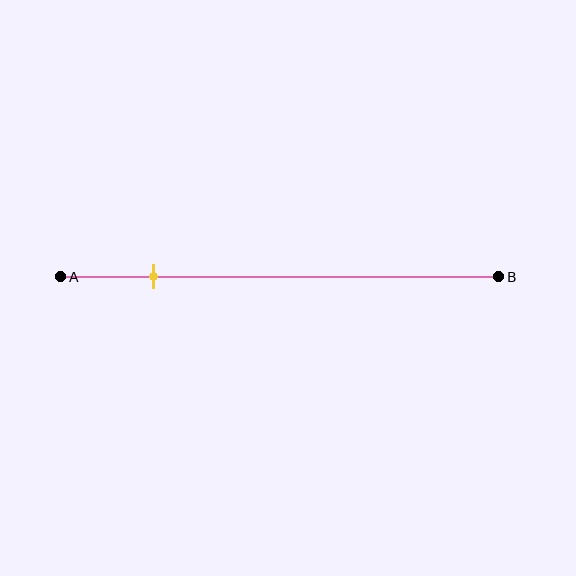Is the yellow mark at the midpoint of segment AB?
No, the mark is at about 20% from A, not at the 50% midpoint.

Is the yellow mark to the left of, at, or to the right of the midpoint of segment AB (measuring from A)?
The yellow mark is to the left of the midpoint of segment AB.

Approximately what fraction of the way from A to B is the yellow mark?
The yellow mark is approximately 20% of the way from A to B.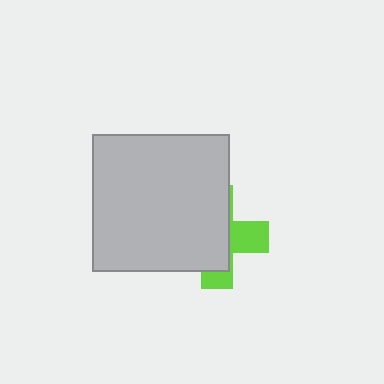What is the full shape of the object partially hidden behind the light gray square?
The partially hidden object is a lime cross.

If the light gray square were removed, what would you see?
You would see the complete lime cross.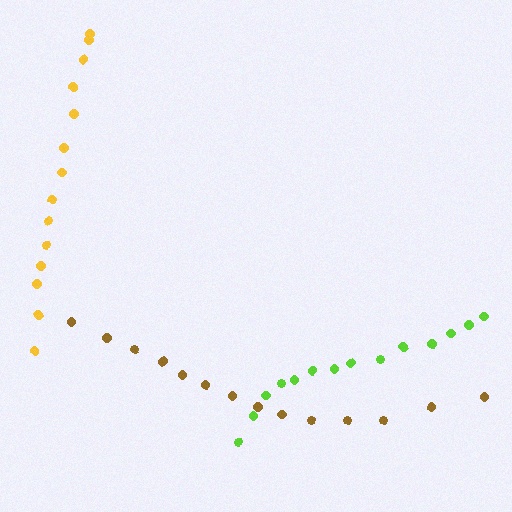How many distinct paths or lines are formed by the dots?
There are 3 distinct paths.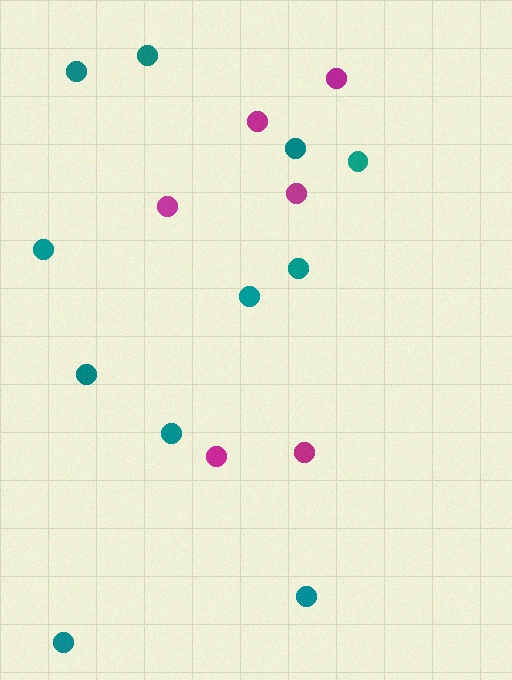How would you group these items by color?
There are 2 groups: one group of teal circles (11) and one group of magenta circles (6).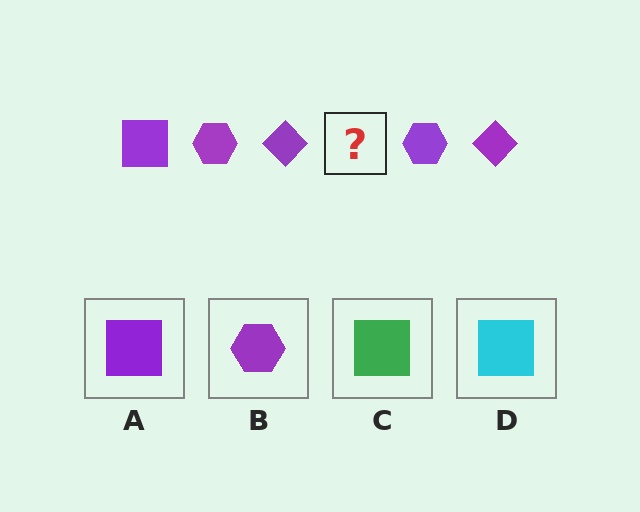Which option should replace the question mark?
Option A.